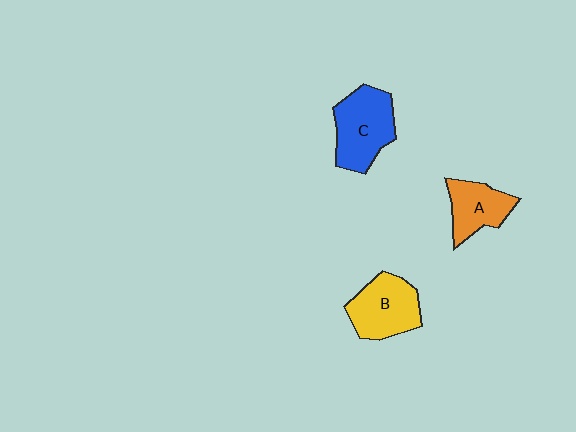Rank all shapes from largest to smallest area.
From largest to smallest: C (blue), B (yellow), A (orange).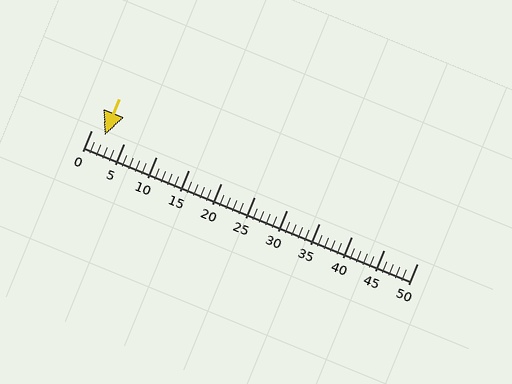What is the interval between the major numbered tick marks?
The major tick marks are spaced 5 units apart.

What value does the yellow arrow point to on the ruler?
The yellow arrow points to approximately 2.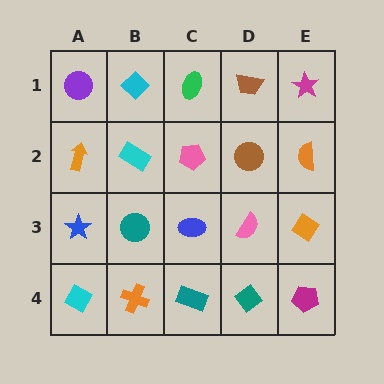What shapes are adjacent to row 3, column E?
An orange semicircle (row 2, column E), a magenta pentagon (row 4, column E), a pink semicircle (row 3, column D).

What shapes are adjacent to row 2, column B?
A cyan diamond (row 1, column B), a teal circle (row 3, column B), an orange arrow (row 2, column A), a pink pentagon (row 2, column C).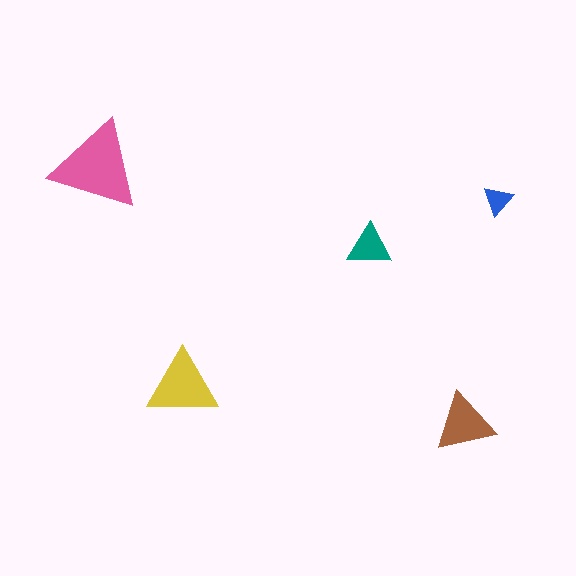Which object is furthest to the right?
The blue triangle is rightmost.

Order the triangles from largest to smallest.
the pink one, the yellow one, the brown one, the teal one, the blue one.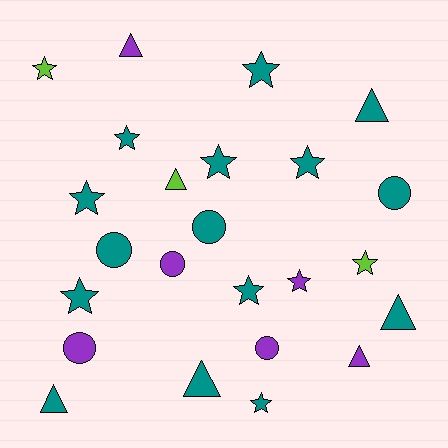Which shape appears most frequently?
Star, with 11 objects.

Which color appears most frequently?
Teal, with 15 objects.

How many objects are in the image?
There are 24 objects.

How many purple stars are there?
There is 1 purple star.